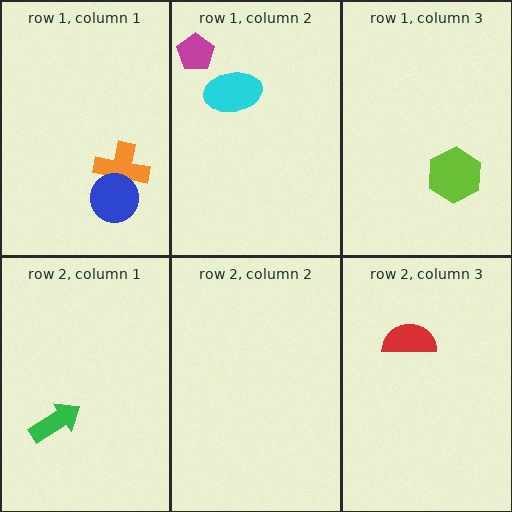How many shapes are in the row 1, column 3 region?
1.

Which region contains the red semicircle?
The row 2, column 3 region.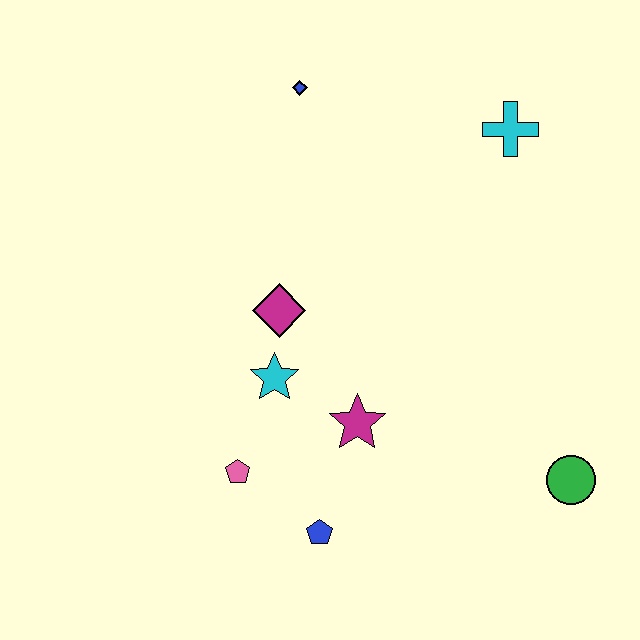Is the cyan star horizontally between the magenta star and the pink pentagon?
Yes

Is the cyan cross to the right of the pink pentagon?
Yes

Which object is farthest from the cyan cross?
The blue pentagon is farthest from the cyan cross.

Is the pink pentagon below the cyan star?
Yes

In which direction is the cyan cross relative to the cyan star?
The cyan cross is above the cyan star.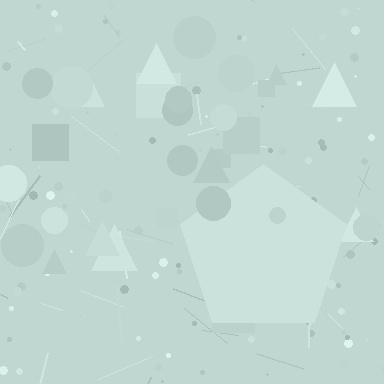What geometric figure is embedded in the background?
A pentagon is embedded in the background.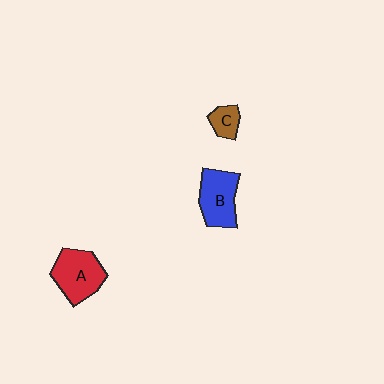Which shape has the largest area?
Shape A (red).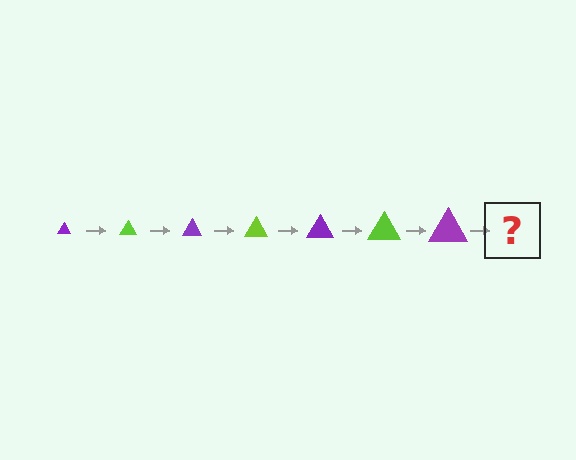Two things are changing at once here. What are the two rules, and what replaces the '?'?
The two rules are that the triangle grows larger each step and the color cycles through purple and lime. The '?' should be a lime triangle, larger than the previous one.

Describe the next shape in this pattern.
It should be a lime triangle, larger than the previous one.